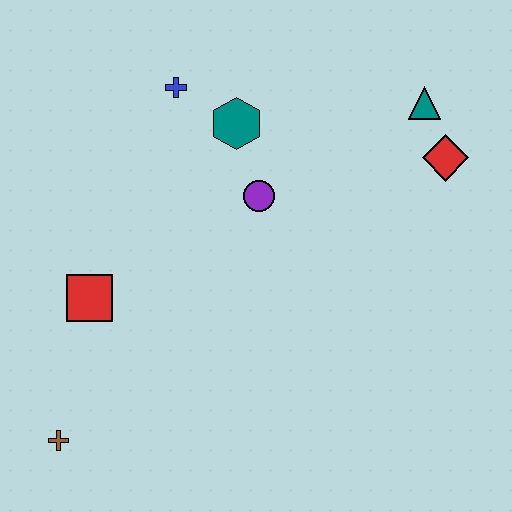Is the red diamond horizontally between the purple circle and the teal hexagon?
No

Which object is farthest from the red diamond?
The brown cross is farthest from the red diamond.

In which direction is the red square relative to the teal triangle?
The red square is to the left of the teal triangle.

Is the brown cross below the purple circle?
Yes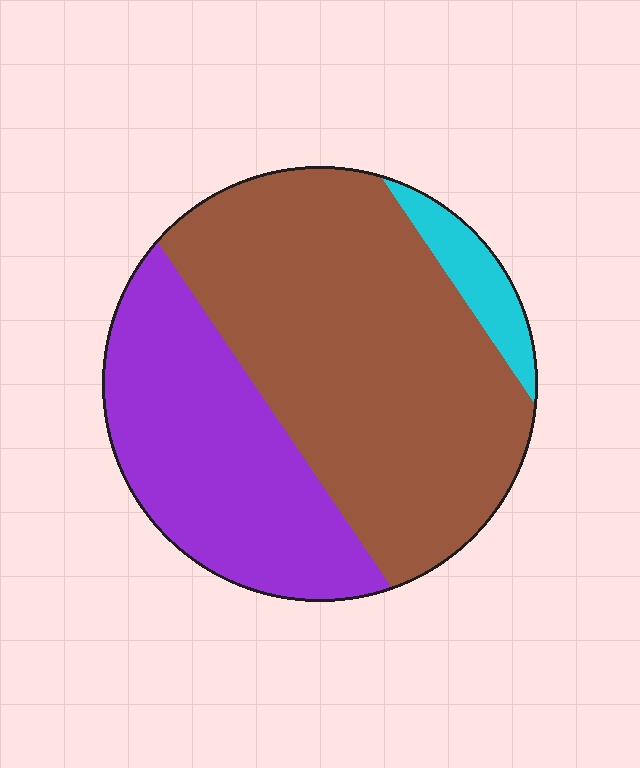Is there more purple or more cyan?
Purple.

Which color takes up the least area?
Cyan, at roughly 5%.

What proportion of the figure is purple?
Purple covers 34% of the figure.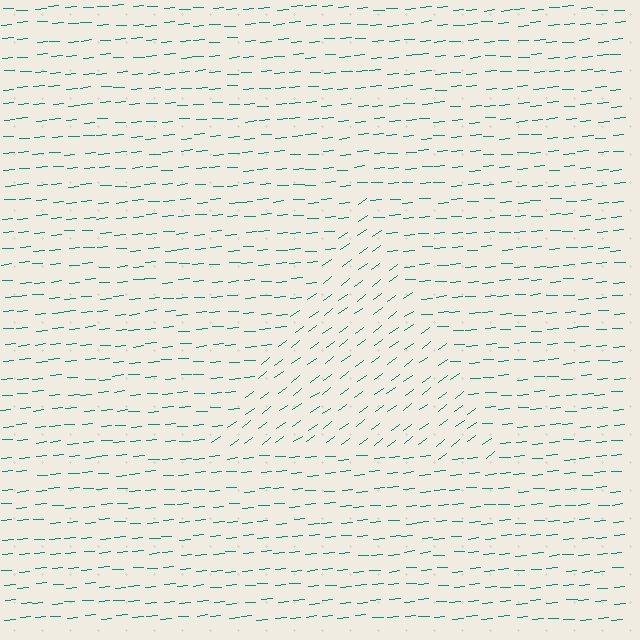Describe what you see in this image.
The image is filled with small teal line segments. A triangle region in the image has lines oriented differently from the surrounding lines, creating a visible texture boundary.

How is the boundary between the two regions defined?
The boundary is defined purely by a change in line orientation (approximately 32 degrees difference). All lines are the same color and thickness.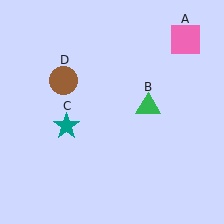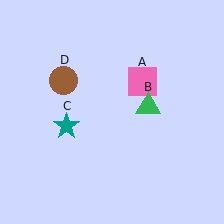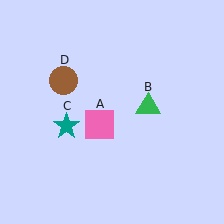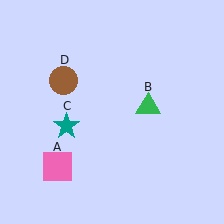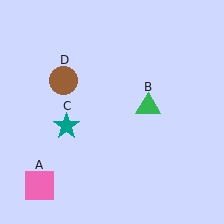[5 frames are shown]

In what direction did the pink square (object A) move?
The pink square (object A) moved down and to the left.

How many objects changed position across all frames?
1 object changed position: pink square (object A).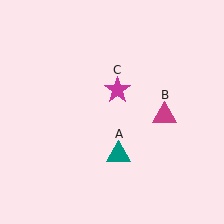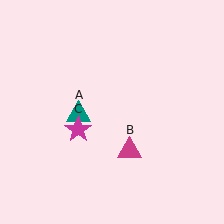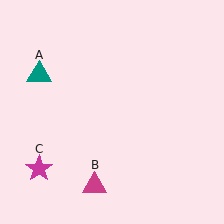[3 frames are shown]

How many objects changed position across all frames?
3 objects changed position: teal triangle (object A), magenta triangle (object B), magenta star (object C).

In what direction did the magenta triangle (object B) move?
The magenta triangle (object B) moved down and to the left.